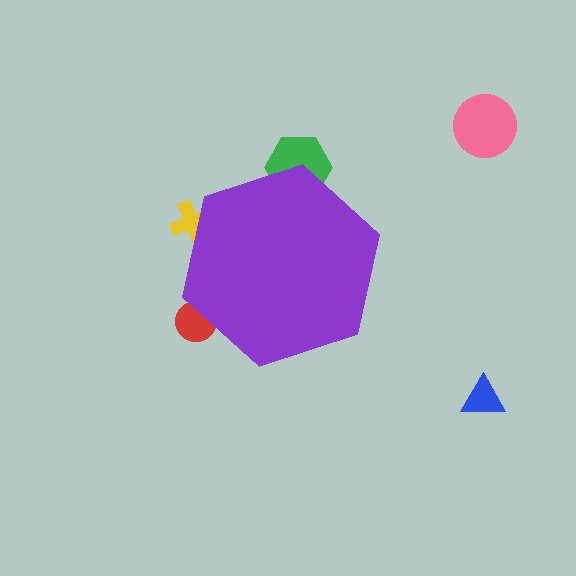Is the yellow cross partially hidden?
Yes, the yellow cross is partially hidden behind the purple hexagon.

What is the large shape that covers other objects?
A purple hexagon.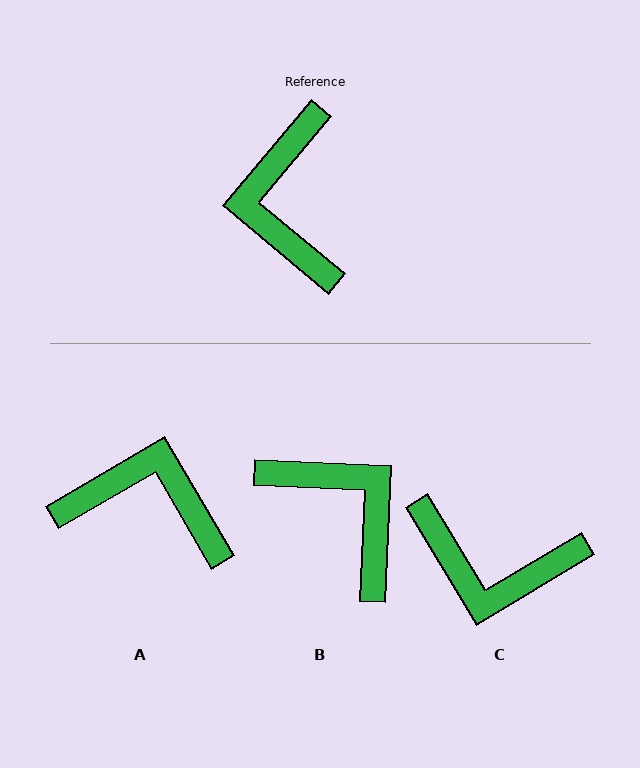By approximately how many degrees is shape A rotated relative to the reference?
Approximately 110 degrees clockwise.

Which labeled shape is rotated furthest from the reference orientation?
B, about 143 degrees away.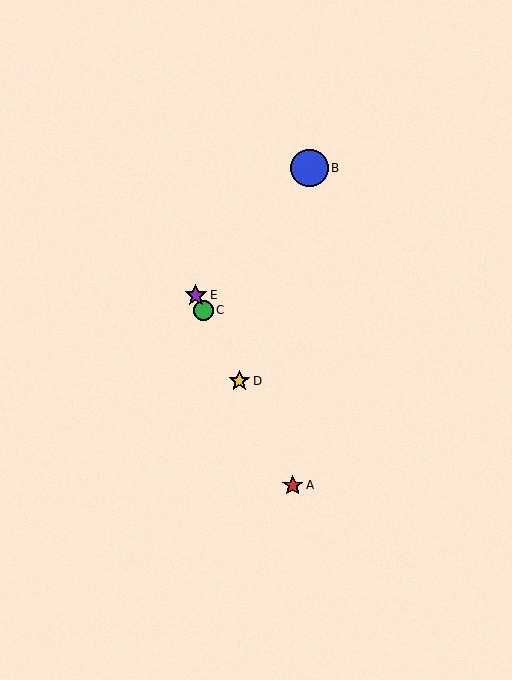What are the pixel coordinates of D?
Object D is at (239, 381).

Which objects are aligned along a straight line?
Objects A, C, D, E are aligned along a straight line.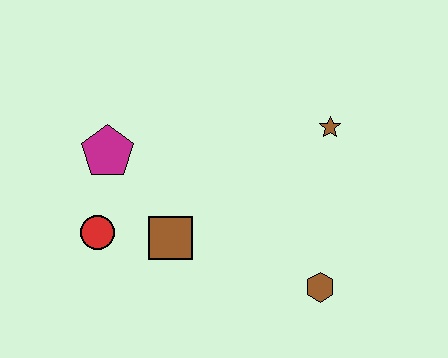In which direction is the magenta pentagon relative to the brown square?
The magenta pentagon is above the brown square.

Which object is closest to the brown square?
The red circle is closest to the brown square.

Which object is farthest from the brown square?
The brown star is farthest from the brown square.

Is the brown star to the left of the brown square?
No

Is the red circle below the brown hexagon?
No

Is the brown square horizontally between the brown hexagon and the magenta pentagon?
Yes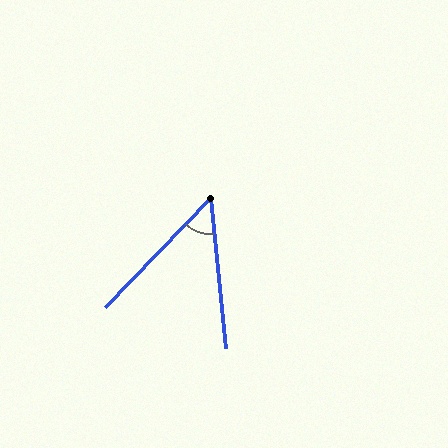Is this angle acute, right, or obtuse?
It is acute.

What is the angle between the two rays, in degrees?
Approximately 50 degrees.